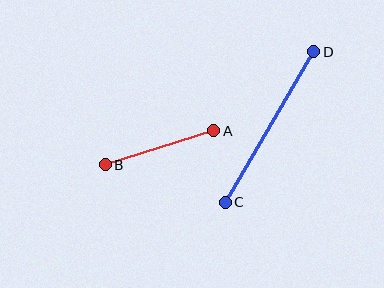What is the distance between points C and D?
The distance is approximately 175 pixels.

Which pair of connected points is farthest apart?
Points C and D are farthest apart.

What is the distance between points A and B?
The distance is approximately 114 pixels.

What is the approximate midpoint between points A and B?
The midpoint is at approximately (160, 148) pixels.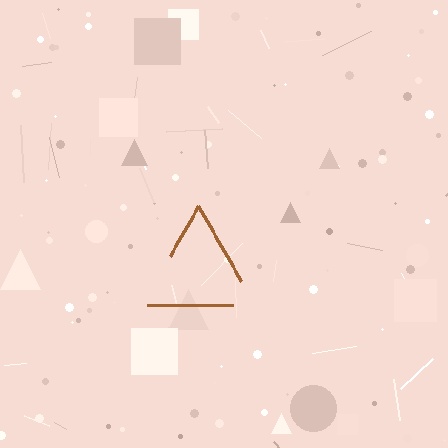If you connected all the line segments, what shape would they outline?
They would outline a triangle.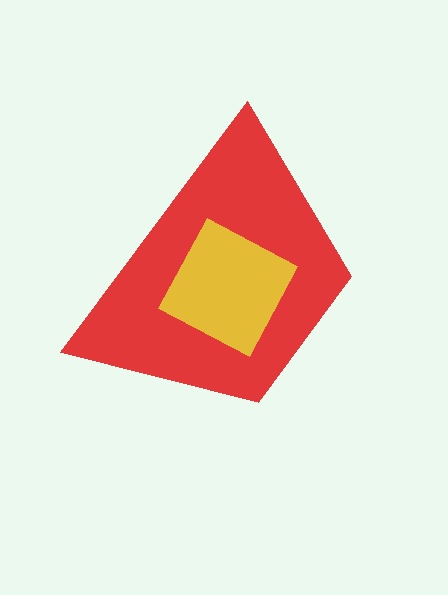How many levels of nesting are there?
2.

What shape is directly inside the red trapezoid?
The yellow square.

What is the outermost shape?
The red trapezoid.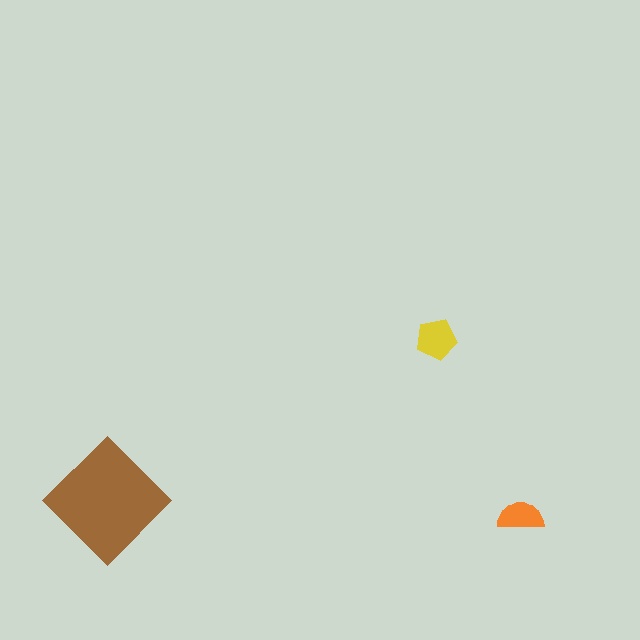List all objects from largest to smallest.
The brown diamond, the yellow pentagon, the orange semicircle.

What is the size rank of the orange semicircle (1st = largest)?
3rd.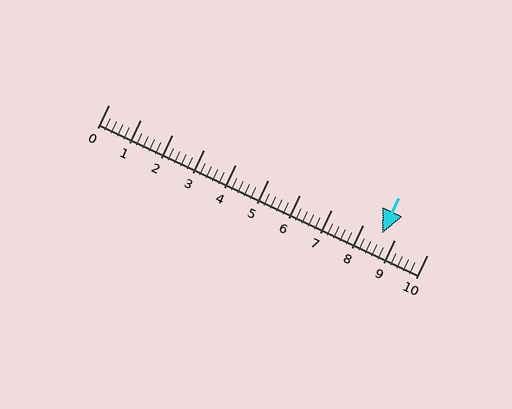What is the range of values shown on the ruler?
The ruler shows values from 0 to 10.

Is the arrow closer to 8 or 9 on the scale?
The arrow is closer to 9.